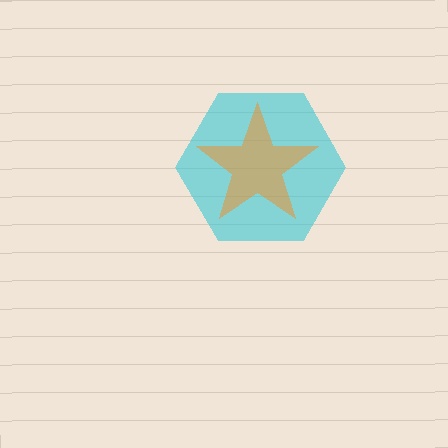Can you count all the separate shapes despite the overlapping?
Yes, there are 2 separate shapes.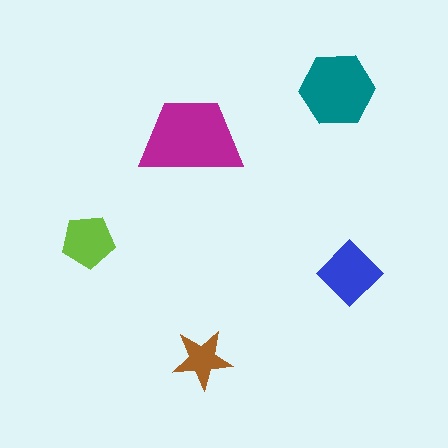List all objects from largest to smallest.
The magenta trapezoid, the teal hexagon, the blue diamond, the lime pentagon, the brown star.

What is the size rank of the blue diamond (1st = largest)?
3rd.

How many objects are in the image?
There are 5 objects in the image.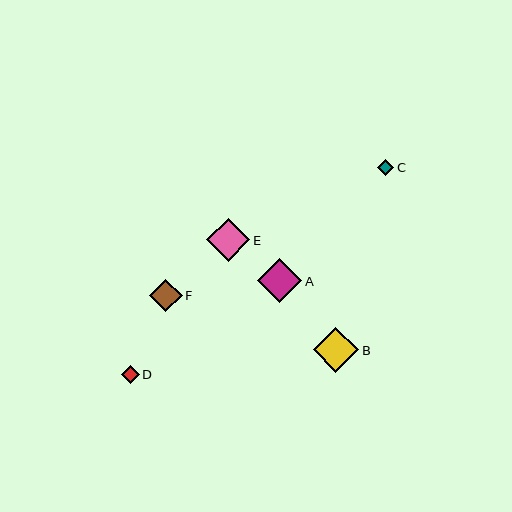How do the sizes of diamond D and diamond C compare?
Diamond D and diamond C are approximately the same size.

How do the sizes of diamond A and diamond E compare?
Diamond A and diamond E are approximately the same size.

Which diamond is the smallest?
Diamond C is the smallest with a size of approximately 16 pixels.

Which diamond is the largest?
Diamond B is the largest with a size of approximately 45 pixels.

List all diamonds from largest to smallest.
From largest to smallest: B, A, E, F, D, C.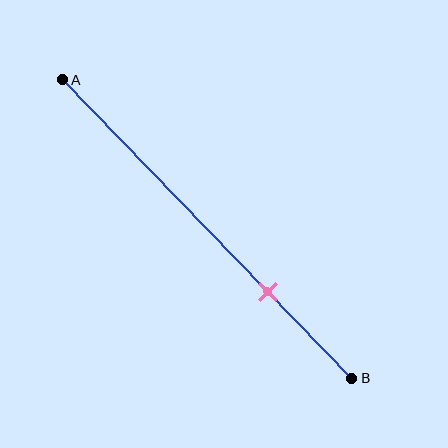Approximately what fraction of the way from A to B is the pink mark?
The pink mark is approximately 70% of the way from A to B.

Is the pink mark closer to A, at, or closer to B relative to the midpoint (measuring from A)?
The pink mark is closer to point B than the midpoint of segment AB.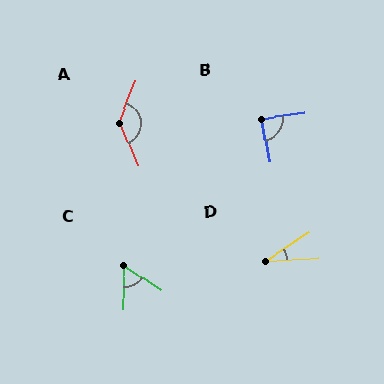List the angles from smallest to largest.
D (30°), C (57°), B (87°), A (136°).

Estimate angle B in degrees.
Approximately 87 degrees.